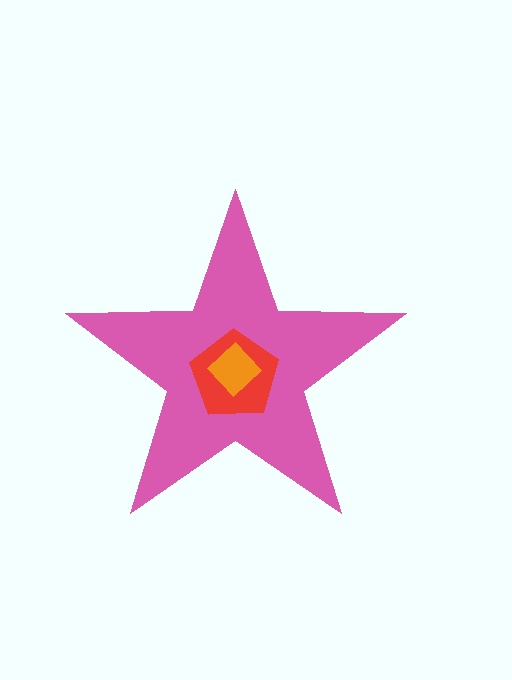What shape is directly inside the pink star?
The red pentagon.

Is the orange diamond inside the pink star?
Yes.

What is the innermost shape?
The orange diamond.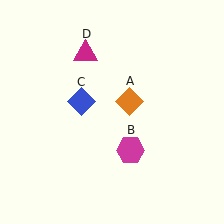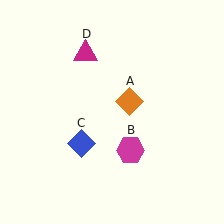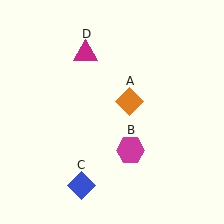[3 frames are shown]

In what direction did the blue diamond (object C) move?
The blue diamond (object C) moved down.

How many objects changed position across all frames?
1 object changed position: blue diamond (object C).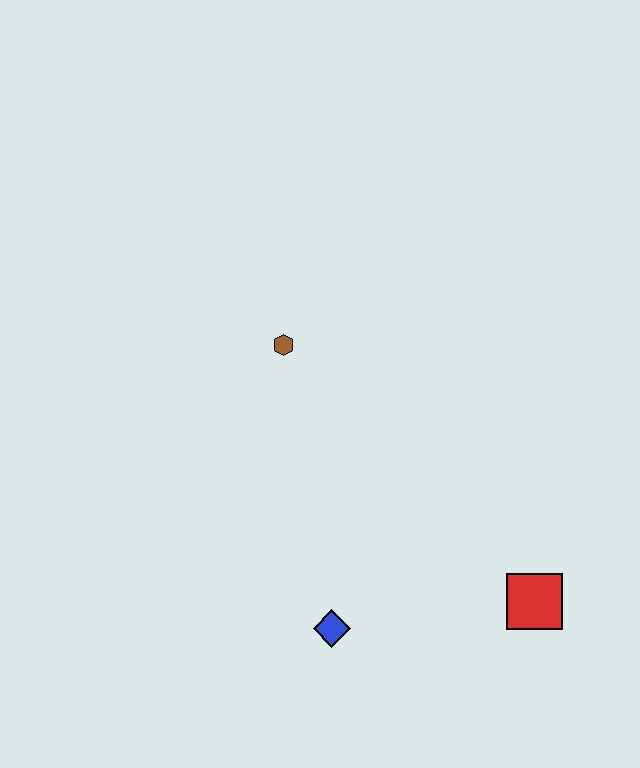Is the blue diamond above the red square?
No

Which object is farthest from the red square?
The brown hexagon is farthest from the red square.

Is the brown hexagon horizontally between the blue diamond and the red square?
No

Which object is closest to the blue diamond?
The red square is closest to the blue diamond.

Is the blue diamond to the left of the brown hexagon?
No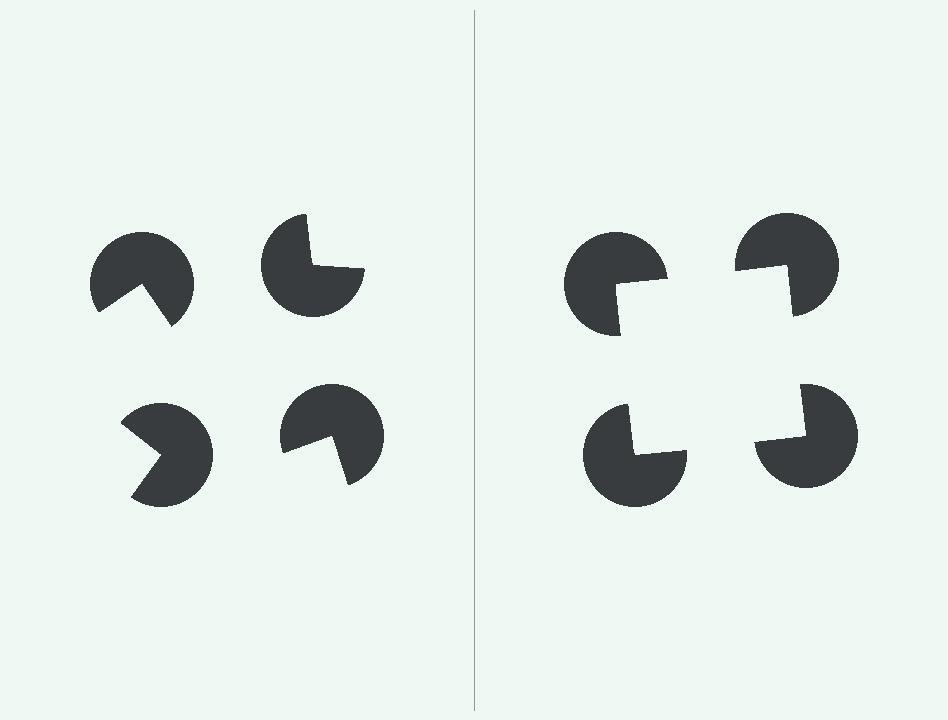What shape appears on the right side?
An illusory square.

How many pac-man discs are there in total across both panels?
8 — 4 on each side.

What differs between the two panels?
The pac-man discs are positioned identically on both sides; only the wedge orientations differ. On the right they align to a square; on the left they are misaligned.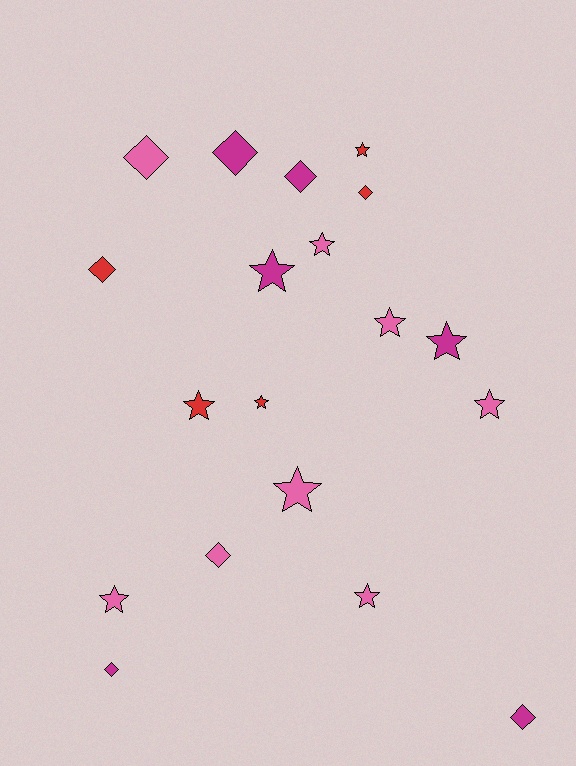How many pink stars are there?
There are 6 pink stars.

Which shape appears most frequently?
Star, with 11 objects.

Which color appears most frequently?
Pink, with 8 objects.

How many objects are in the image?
There are 19 objects.